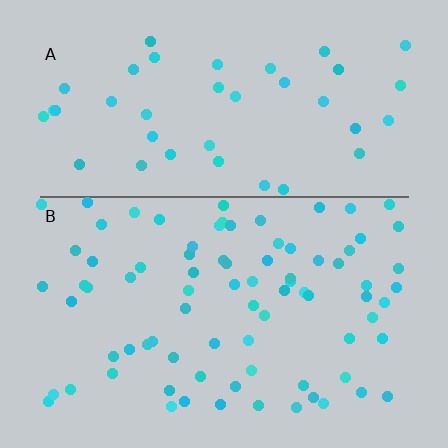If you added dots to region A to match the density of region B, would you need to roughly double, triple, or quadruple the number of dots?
Approximately double.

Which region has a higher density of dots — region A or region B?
B (the bottom).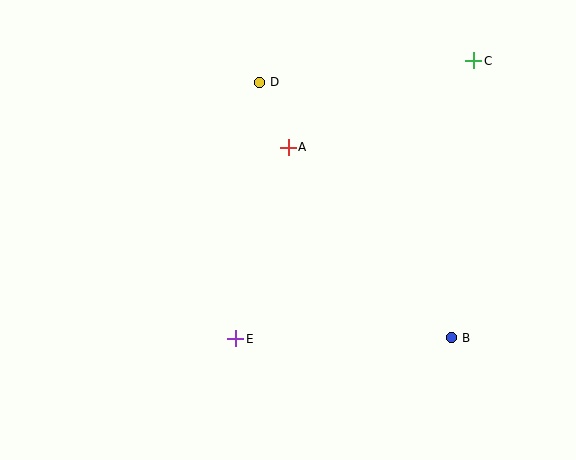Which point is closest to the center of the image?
Point A at (288, 147) is closest to the center.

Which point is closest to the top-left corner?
Point D is closest to the top-left corner.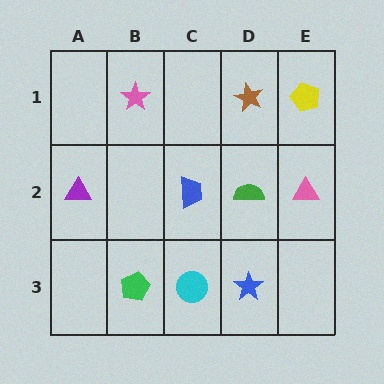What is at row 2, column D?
A green semicircle.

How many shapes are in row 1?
3 shapes.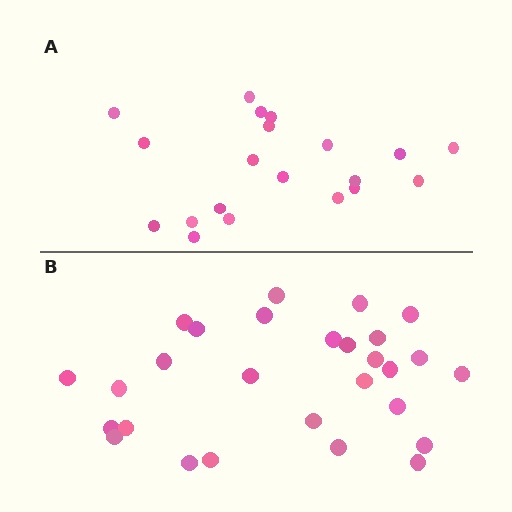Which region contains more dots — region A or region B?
Region B (the bottom region) has more dots.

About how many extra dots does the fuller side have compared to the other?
Region B has roughly 8 or so more dots than region A.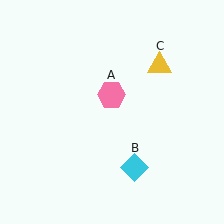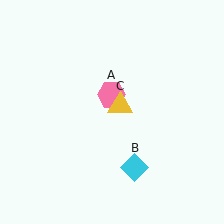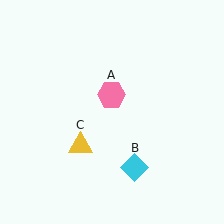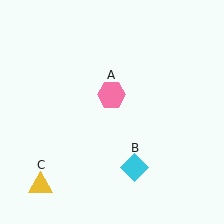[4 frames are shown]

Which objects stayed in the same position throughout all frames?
Pink hexagon (object A) and cyan diamond (object B) remained stationary.